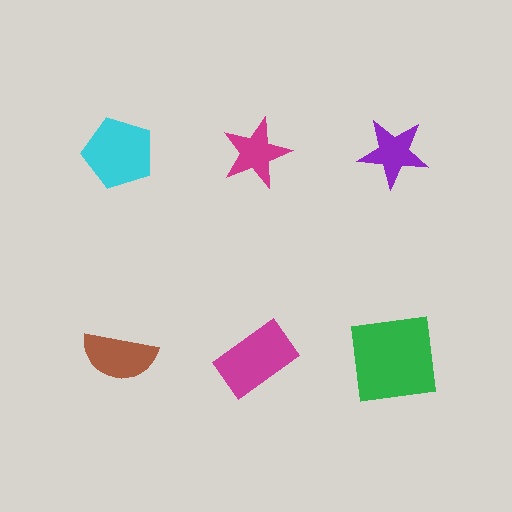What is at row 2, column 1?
A brown semicircle.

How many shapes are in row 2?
3 shapes.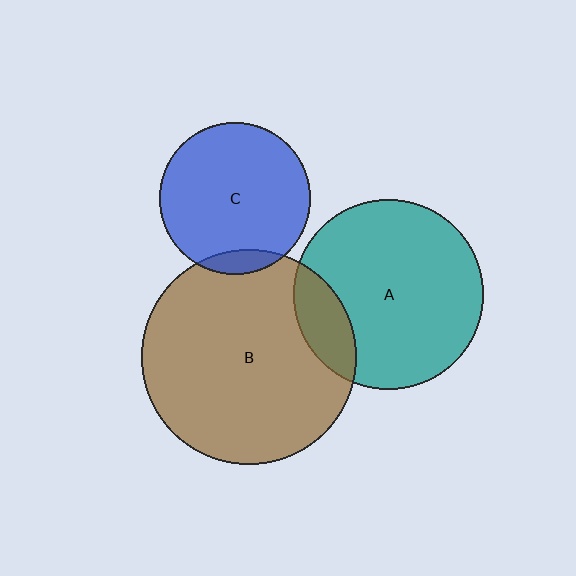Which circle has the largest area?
Circle B (brown).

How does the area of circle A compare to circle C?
Approximately 1.6 times.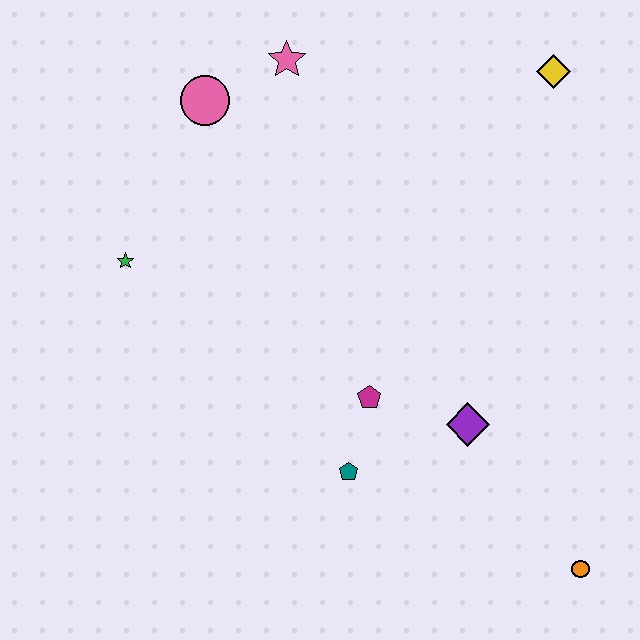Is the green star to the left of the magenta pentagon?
Yes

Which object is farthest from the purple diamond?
The pink circle is farthest from the purple diamond.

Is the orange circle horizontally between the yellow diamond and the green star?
No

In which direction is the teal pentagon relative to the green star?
The teal pentagon is to the right of the green star.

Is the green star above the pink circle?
No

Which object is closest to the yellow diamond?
The pink star is closest to the yellow diamond.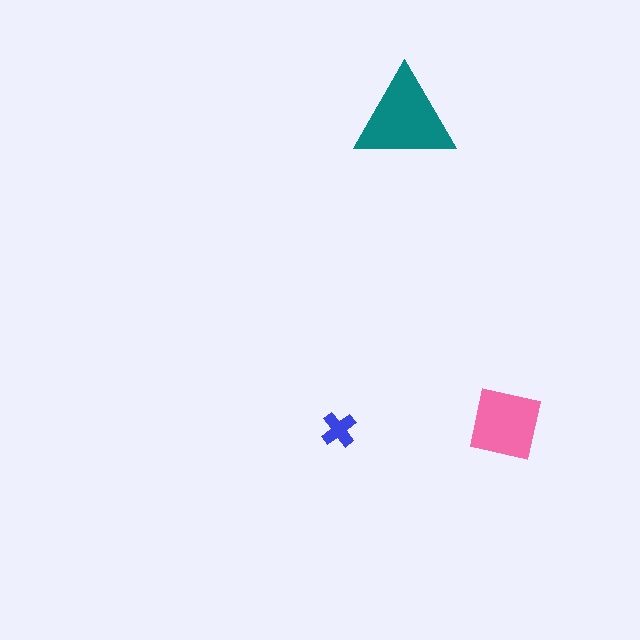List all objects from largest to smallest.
The teal triangle, the pink square, the blue cross.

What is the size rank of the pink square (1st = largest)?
2nd.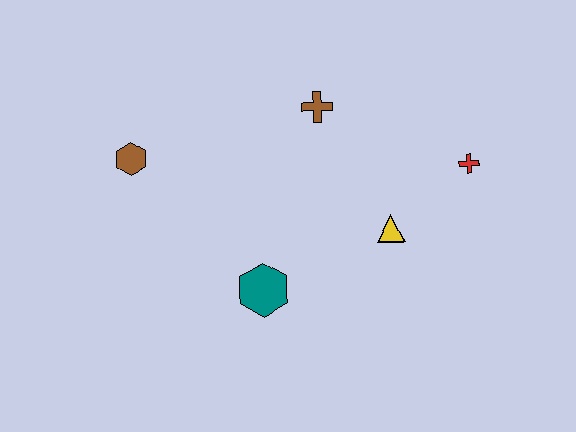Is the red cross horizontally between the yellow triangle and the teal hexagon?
No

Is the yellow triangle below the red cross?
Yes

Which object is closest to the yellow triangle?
The red cross is closest to the yellow triangle.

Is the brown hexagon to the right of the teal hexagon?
No